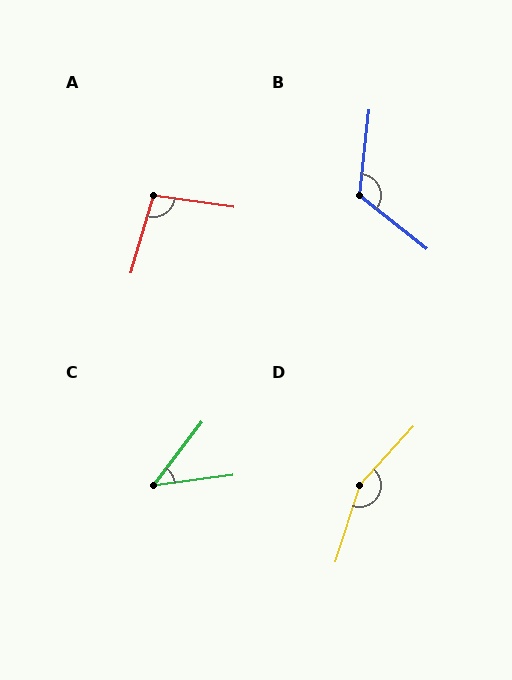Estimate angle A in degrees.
Approximately 98 degrees.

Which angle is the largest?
D, at approximately 155 degrees.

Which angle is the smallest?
C, at approximately 45 degrees.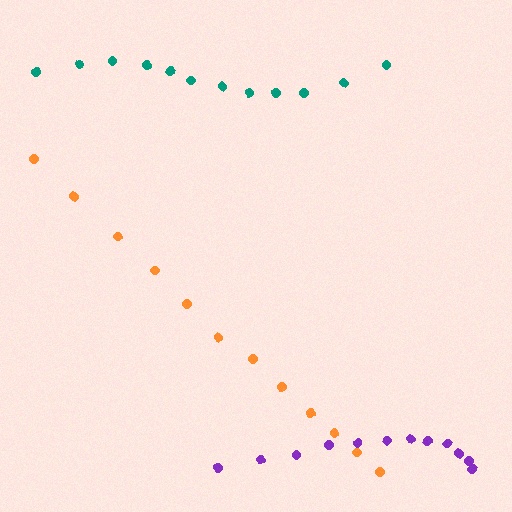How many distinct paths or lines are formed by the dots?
There are 3 distinct paths.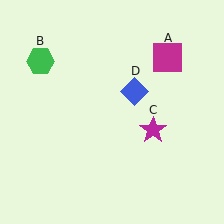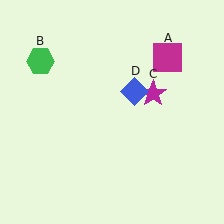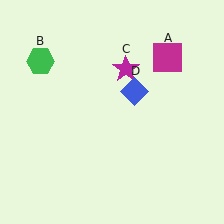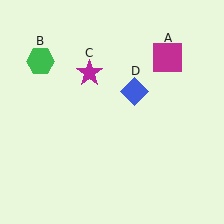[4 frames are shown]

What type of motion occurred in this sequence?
The magenta star (object C) rotated counterclockwise around the center of the scene.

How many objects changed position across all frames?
1 object changed position: magenta star (object C).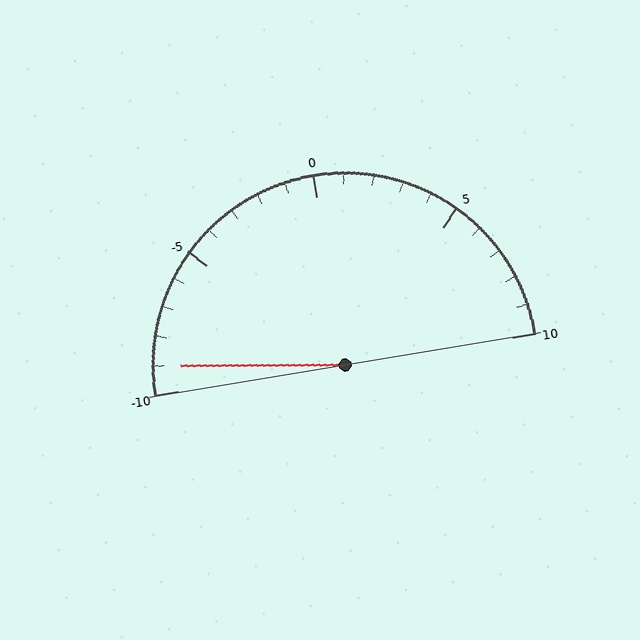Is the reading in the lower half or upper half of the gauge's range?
The reading is in the lower half of the range (-10 to 10).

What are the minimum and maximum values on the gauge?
The gauge ranges from -10 to 10.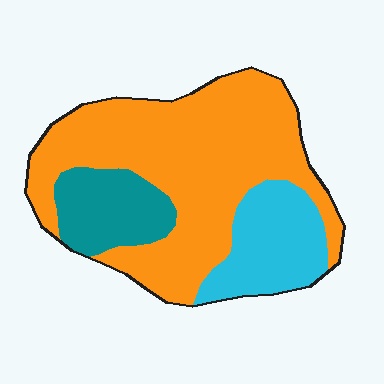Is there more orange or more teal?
Orange.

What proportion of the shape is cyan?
Cyan takes up about one fifth (1/5) of the shape.